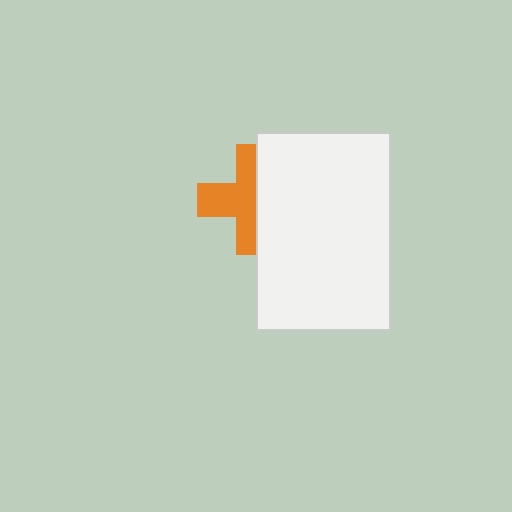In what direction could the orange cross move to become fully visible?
The orange cross could move left. That would shift it out from behind the white rectangle entirely.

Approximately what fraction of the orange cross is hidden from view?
Roughly 45% of the orange cross is hidden behind the white rectangle.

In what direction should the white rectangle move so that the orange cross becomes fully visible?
The white rectangle should move right. That is the shortest direction to clear the overlap and leave the orange cross fully visible.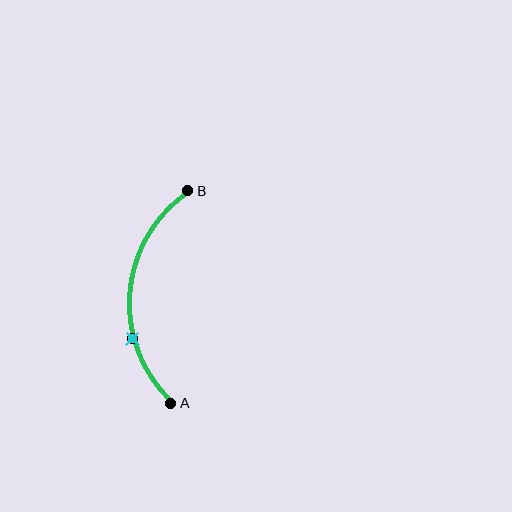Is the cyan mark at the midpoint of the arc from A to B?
No. The cyan mark lies on the arc but is closer to endpoint A. The arc midpoint would be at the point on the curve equidistant along the arc from both A and B.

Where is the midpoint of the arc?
The arc midpoint is the point on the curve farthest from the straight line joining A and B. It sits to the left of that line.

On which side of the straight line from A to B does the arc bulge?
The arc bulges to the left of the straight line connecting A and B.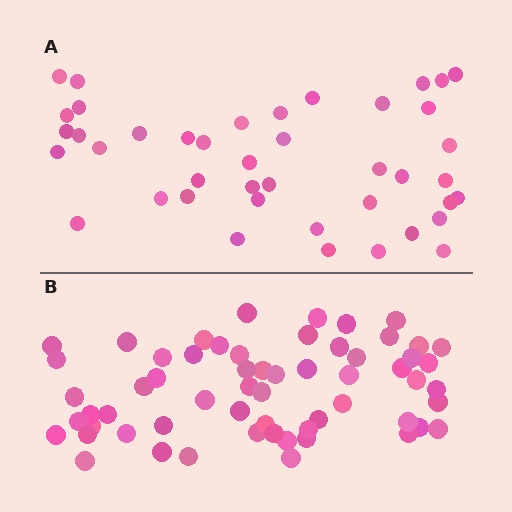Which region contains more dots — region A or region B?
Region B (the bottom region) has more dots.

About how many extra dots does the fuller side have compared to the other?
Region B has approximately 20 more dots than region A.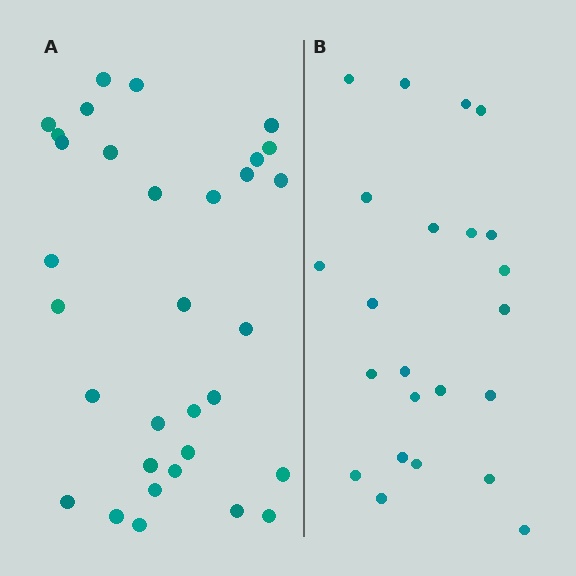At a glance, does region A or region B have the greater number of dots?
Region A (the left region) has more dots.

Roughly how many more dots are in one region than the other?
Region A has roughly 8 or so more dots than region B.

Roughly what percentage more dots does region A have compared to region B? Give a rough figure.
About 40% more.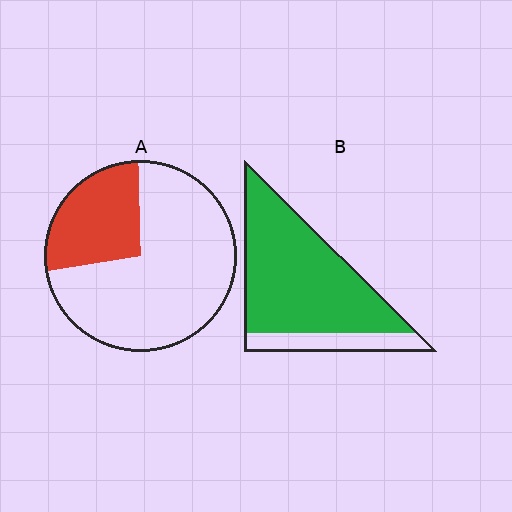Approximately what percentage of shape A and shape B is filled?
A is approximately 25% and B is approximately 80%.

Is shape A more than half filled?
No.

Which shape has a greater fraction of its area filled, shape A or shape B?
Shape B.